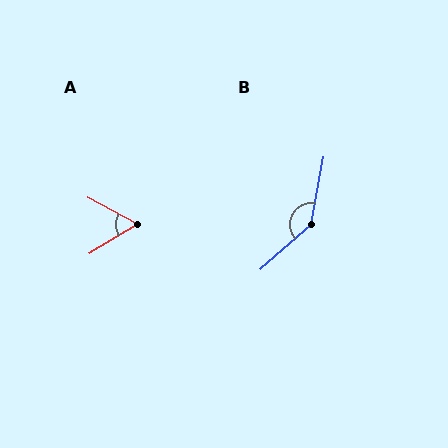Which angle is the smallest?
A, at approximately 60 degrees.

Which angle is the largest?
B, at approximately 142 degrees.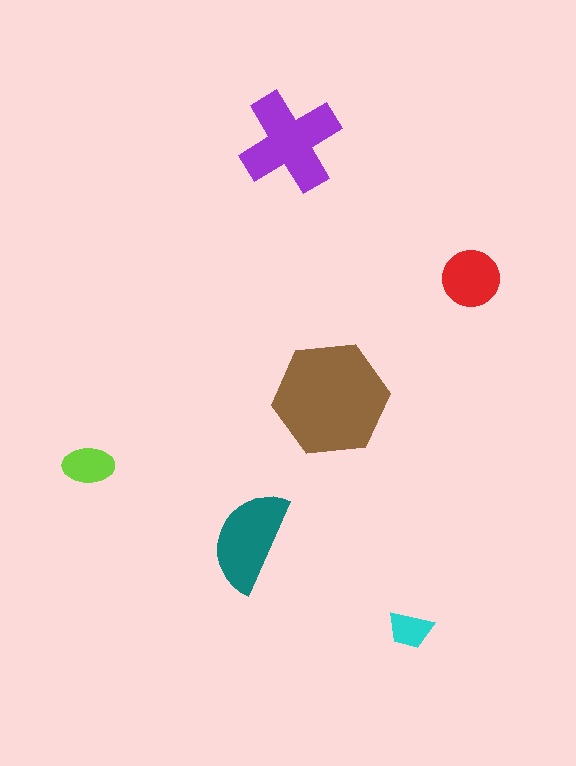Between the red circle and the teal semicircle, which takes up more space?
The teal semicircle.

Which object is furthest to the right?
The red circle is rightmost.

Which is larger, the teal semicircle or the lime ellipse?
The teal semicircle.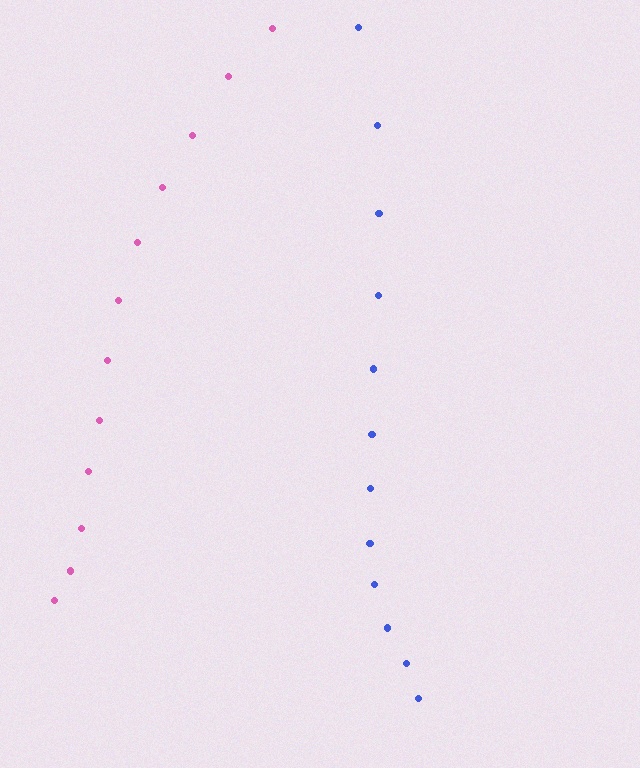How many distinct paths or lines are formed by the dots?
There are 2 distinct paths.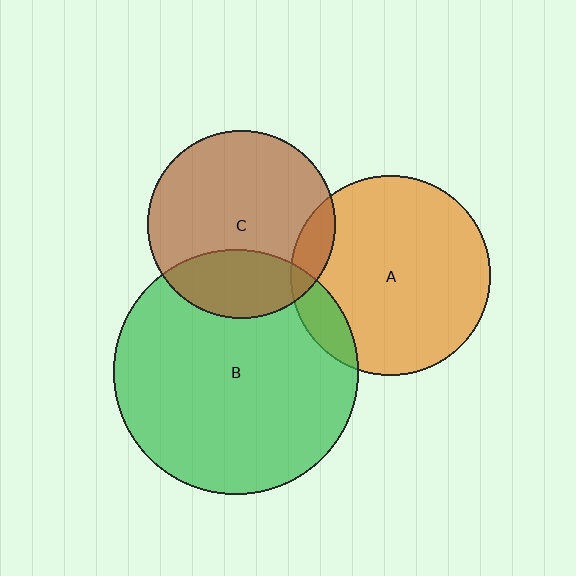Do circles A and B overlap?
Yes.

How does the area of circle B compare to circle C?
Approximately 1.7 times.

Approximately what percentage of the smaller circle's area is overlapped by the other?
Approximately 10%.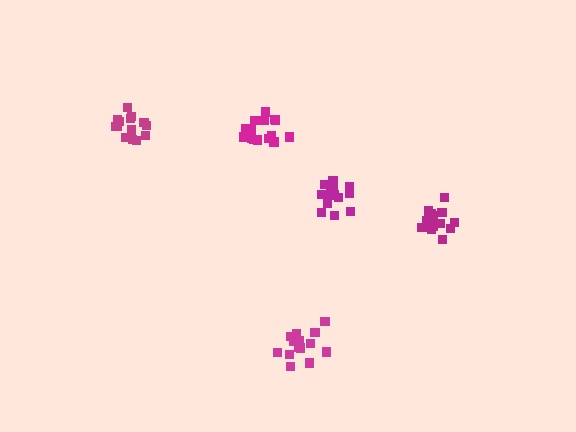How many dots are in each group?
Group 1: 16 dots, Group 2: 14 dots, Group 3: 14 dots, Group 4: 16 dots, Group 5: 16 dots (76 total).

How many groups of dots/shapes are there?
There are 5 groups.